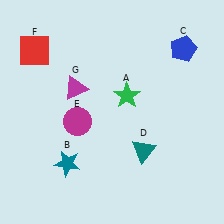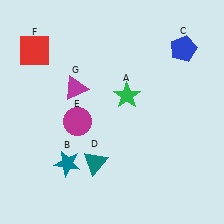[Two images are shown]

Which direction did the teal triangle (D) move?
The teal triangle (D) moved left.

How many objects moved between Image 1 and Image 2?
1 object moved between the two images.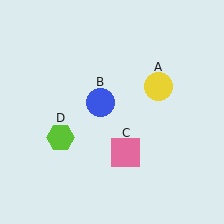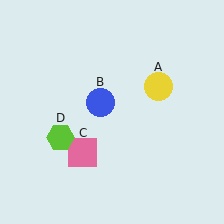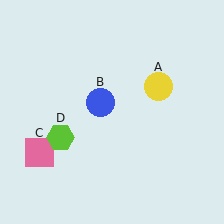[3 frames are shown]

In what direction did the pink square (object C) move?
The pink square (object C) moved left.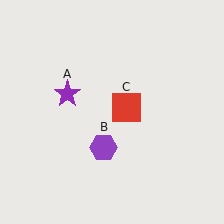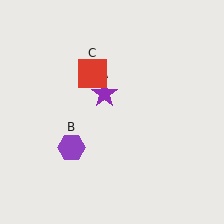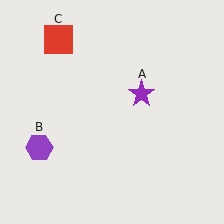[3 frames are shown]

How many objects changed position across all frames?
3 objects changed position: purple star (object A), purple hexagon (object B), red square (object C).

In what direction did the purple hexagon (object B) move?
The purple hexagon (object B) moved left.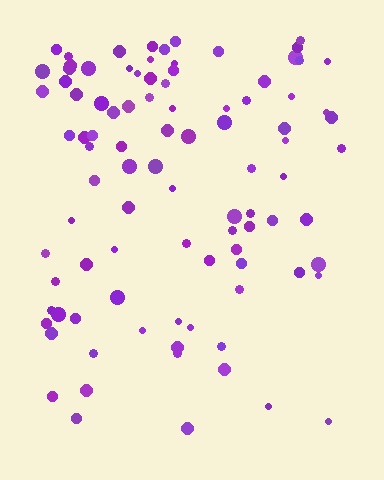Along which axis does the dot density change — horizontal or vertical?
Vertical.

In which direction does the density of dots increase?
From bottom to top, with the top side densest.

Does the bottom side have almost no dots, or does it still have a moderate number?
Still a moderate number, just noticeably fewer than the top.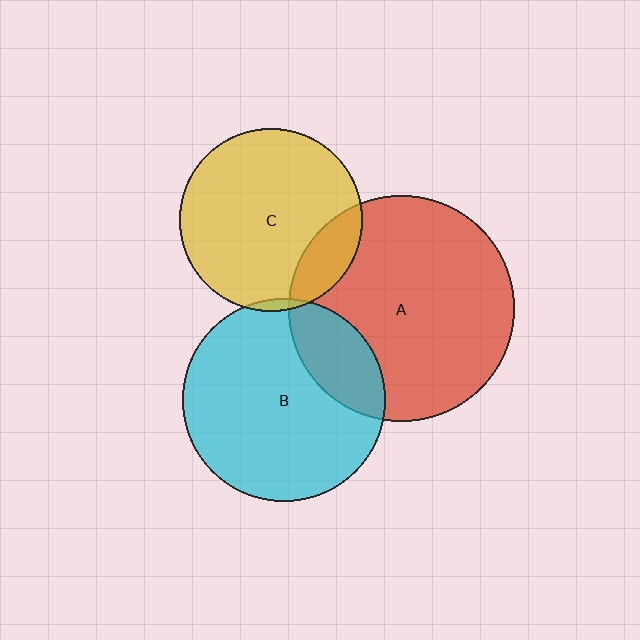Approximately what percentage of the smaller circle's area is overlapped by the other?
Approximately 5%.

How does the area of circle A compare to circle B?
Approximately 1.2 times.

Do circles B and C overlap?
Yes.